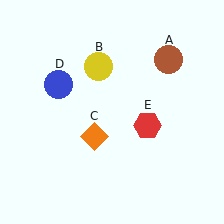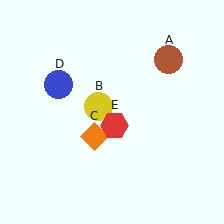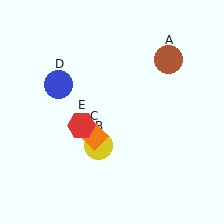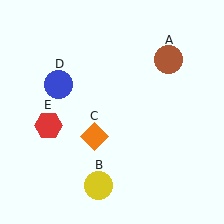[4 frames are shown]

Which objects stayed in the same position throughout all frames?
Brown circle (object A) and orange diamond (object C) and blue circle (object D) remained stationary.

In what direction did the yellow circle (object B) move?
The yellow circle (object B) moved down.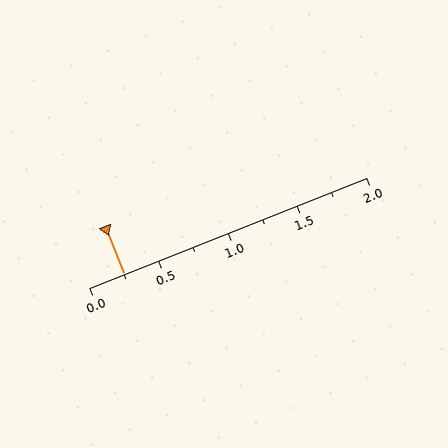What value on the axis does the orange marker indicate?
The marker indicates approximately 0.25.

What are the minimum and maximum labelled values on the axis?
The axis runs from 0.0 to 2.0.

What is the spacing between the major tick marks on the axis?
The major ticks are spaced 0.5 apart.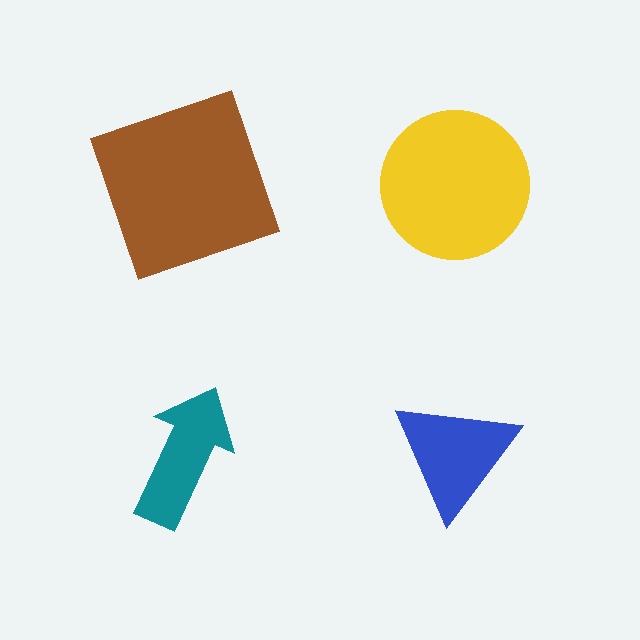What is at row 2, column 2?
A blue triangle.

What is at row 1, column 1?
A brown square.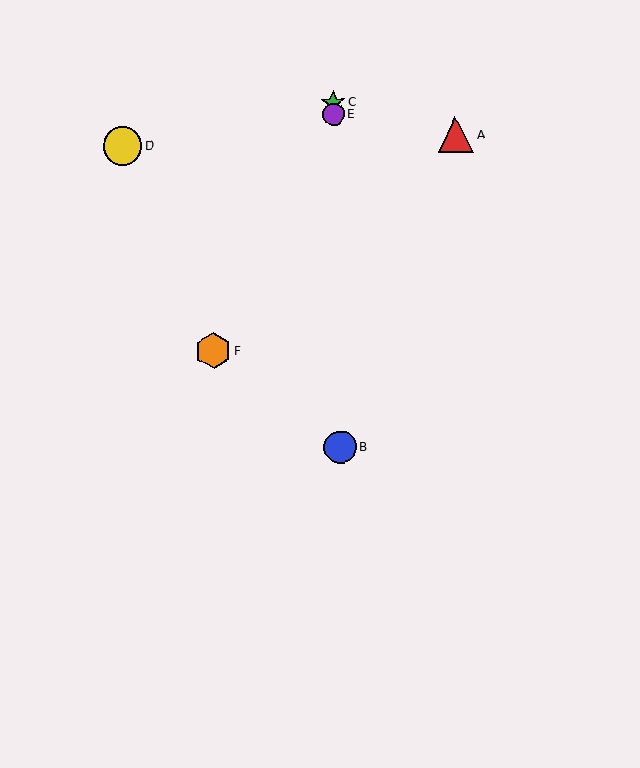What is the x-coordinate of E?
Object E is at x≈333.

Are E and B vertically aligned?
Yes, both are at x≈333.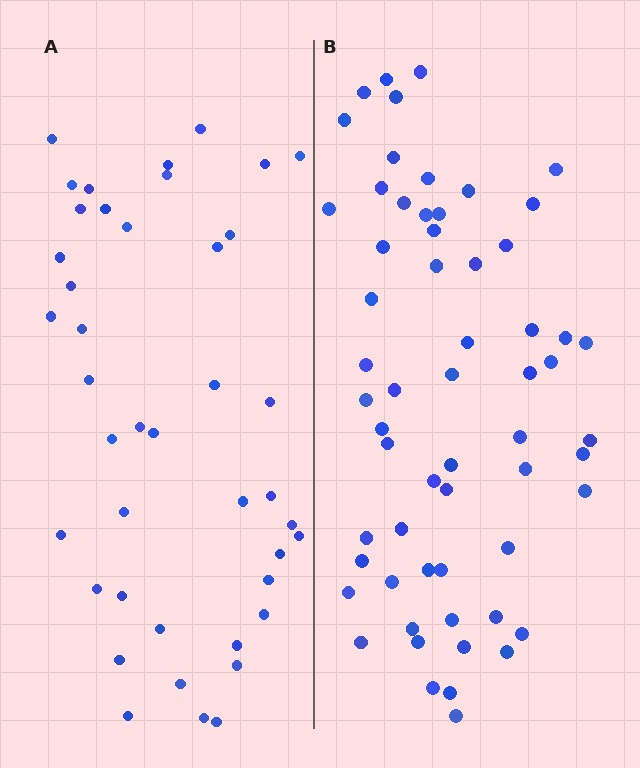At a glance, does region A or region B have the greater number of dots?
Region B (the right region) has more dots.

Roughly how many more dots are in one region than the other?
Region B has approximately 20 more dots than region A.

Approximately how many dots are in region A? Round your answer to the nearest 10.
About 40 dots. (The exact count is 42, which rounds to 40.)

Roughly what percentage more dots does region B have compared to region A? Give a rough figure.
About 45% more.